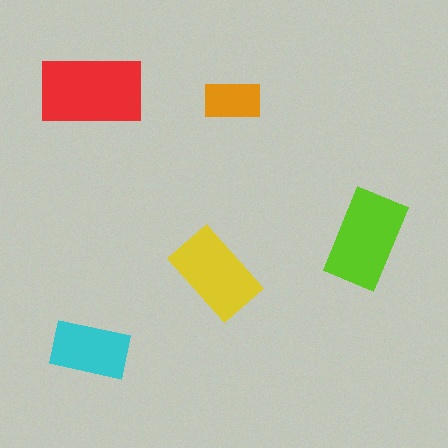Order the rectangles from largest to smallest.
the red one, the lime one, the yellow one, the cyan one, the orange one.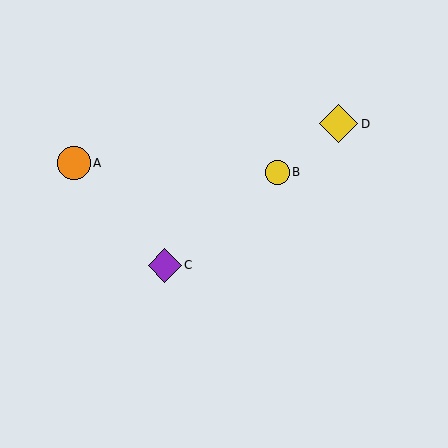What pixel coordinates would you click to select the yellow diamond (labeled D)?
Click at (339, 124) to select the yellow diamond D.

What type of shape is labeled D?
Shape D is a yellow diamond.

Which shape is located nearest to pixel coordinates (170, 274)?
The purple diamond (labeled C) at (165, 265) is nearest to that location.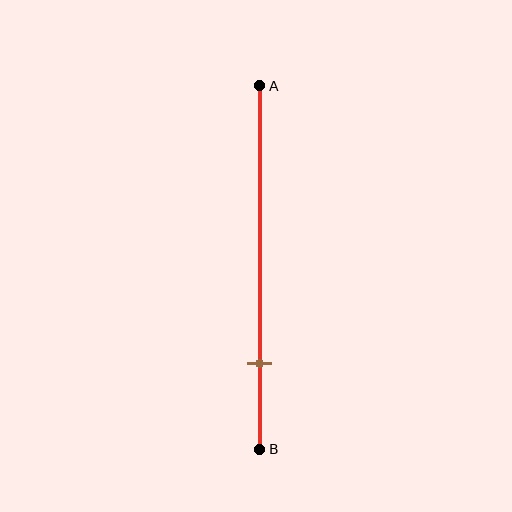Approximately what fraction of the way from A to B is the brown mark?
The brown mark is approximately 75% of the way from A to B.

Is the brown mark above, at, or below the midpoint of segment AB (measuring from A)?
The brown mark is below the midpoint of segment AB.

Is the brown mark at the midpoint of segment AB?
No, the mark is at about 75% from A, not at the 50% midpoint.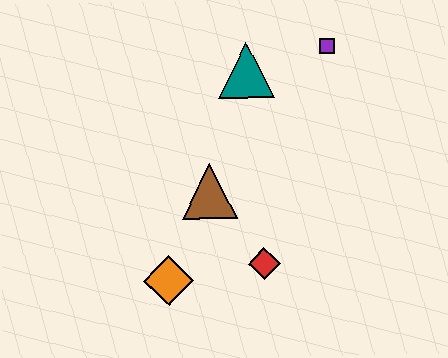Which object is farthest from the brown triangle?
The purple square is farthest from the brown triangle.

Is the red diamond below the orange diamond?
No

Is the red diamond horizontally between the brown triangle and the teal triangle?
No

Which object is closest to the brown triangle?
The red diamond is closest to the brown triangle.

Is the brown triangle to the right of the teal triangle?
No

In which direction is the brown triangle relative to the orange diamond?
The brown triangle is above the orange diamond.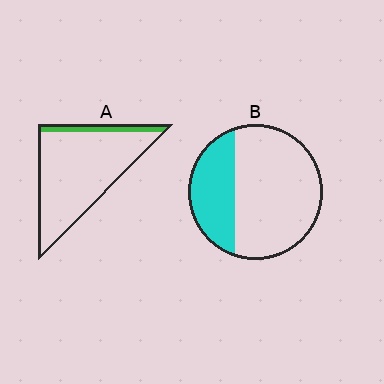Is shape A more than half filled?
No.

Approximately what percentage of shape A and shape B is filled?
A is approximately 10% and B is approximately 30%.